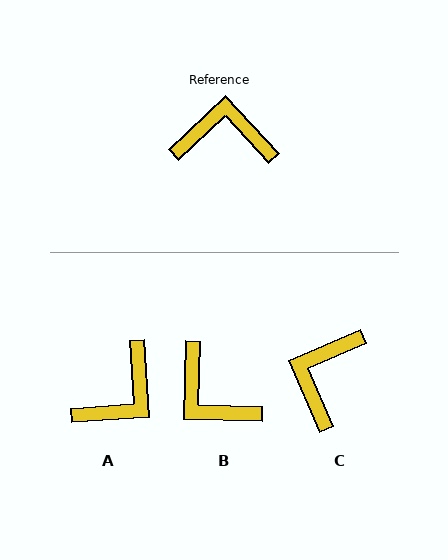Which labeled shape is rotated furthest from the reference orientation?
B, about 135 degrees away.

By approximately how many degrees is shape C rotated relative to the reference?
Approximately 70 degrees counter-clockwise.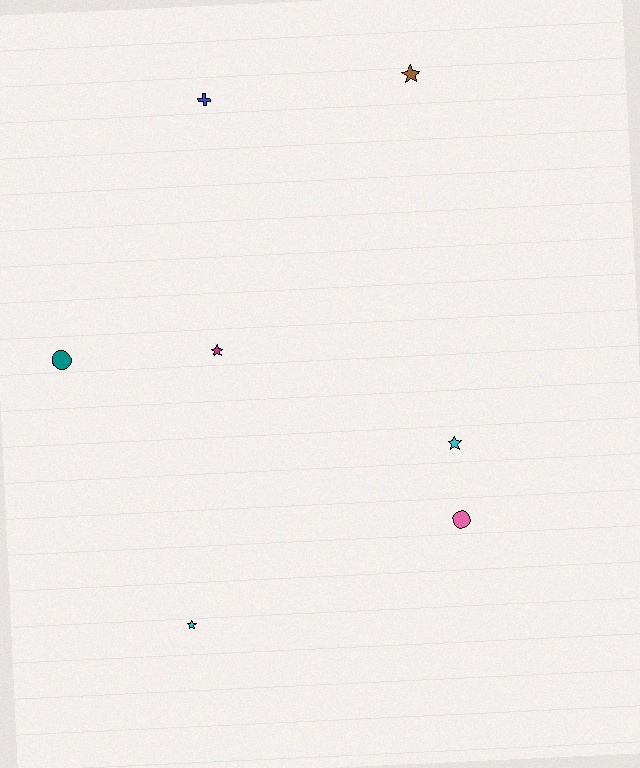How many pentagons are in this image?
There are no pentagons.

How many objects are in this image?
There are 7 objects.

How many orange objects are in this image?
There are no orange objects.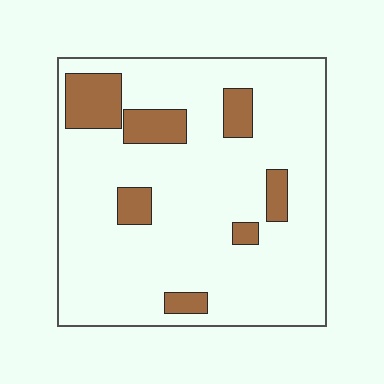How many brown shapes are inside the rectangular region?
7.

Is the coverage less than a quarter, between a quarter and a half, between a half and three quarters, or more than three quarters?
Less than a quarter.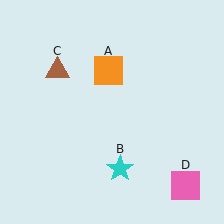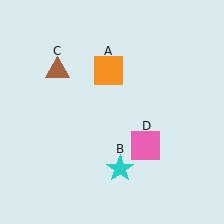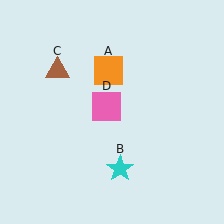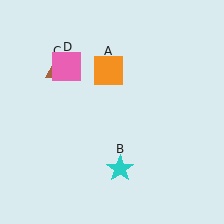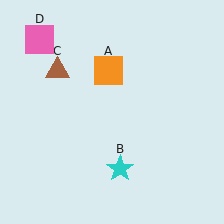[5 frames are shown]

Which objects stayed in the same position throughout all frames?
Orange square (object A) and cyan star (object B) and brown triangle (object C) remained stationary.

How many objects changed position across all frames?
1 object changed position: pink square (object D).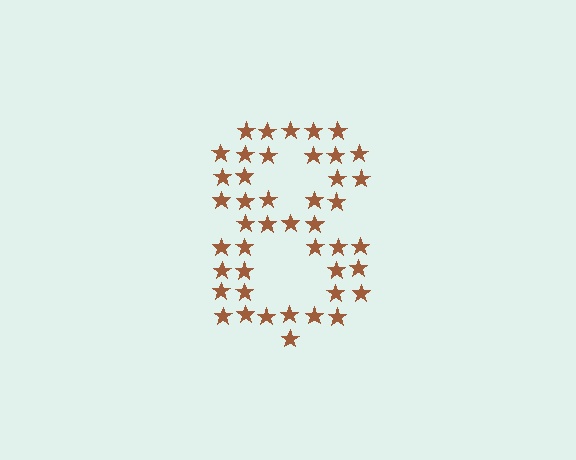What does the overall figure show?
The overall figure shows the digit 8.